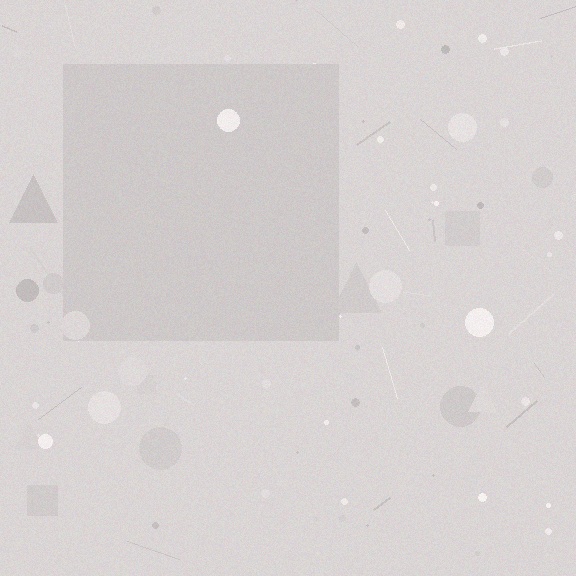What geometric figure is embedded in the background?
A square is embedded in the background.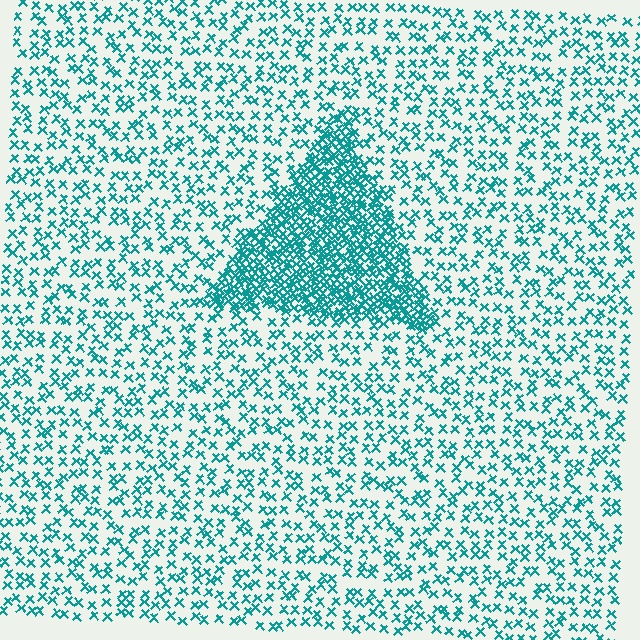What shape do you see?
I see a triangle.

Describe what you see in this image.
The image contains small teal elements arranged at two different densities. A triangle-shaped region is visible where the elements are more densely packed than the surrounding area.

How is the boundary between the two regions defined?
The boundary is defined by a change in element density (approximately 3.0x ratio). All elements are the same color, size, and shape.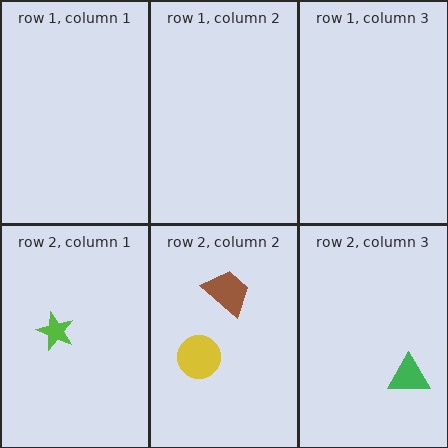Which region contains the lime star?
The row 2, column 1 region.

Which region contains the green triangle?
The row 2, column 3 region.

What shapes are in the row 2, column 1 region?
The lime star.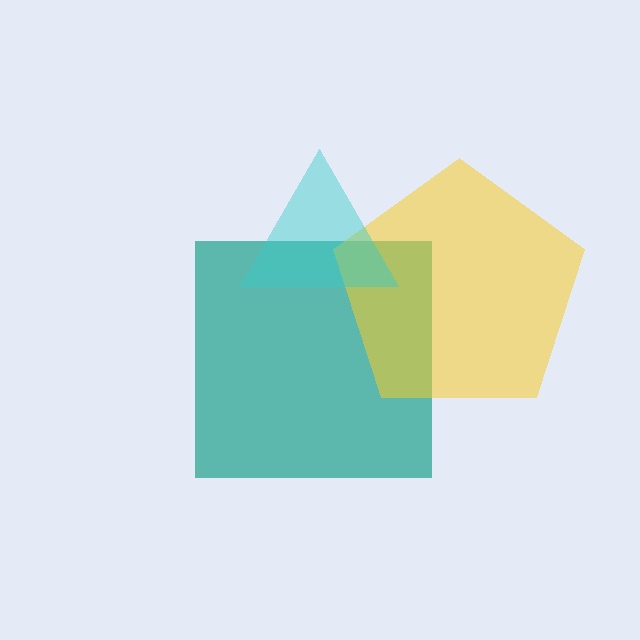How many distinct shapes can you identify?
There are 3 distinct shapes: a teal square, a yellow pentagon, a cyan triangle.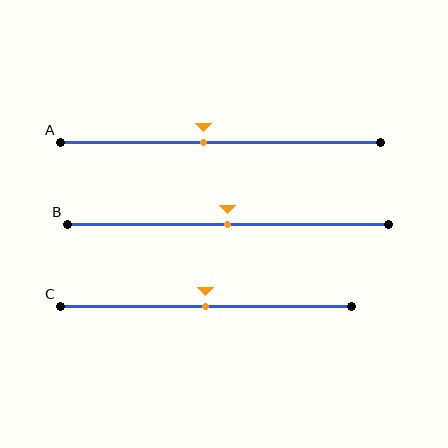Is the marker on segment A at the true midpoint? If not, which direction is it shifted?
No, the marker on segment A is shifted to the left by about 5% of the segment length.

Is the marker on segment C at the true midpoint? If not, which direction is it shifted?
Yes, the marker on segment C is at the true midpoint.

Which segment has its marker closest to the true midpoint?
Segment B has its marker closest to the true midpoint.